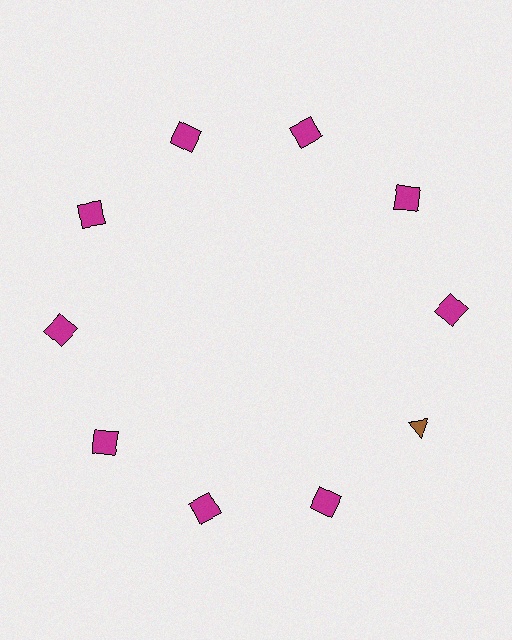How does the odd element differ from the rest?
It differs in both color (brown instead of magenta) and shape (triangle instead of square).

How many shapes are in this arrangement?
There are 10 shapes arranged in a ring pattern.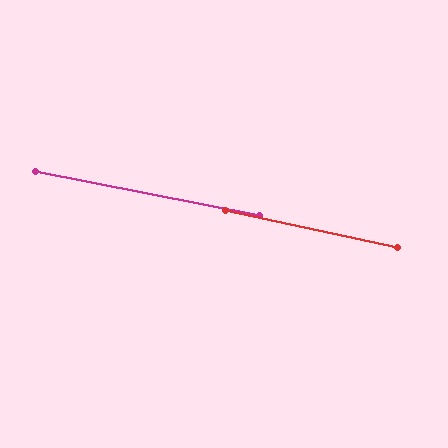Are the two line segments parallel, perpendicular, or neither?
Parallel — their directions differ by only 0.8°.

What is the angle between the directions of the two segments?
Approximately 1 degree.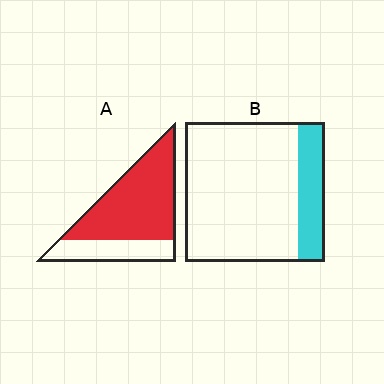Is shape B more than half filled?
No.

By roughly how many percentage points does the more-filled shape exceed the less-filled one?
By roughly 50 percentage points (A over B).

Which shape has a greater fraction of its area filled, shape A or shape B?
Shape A.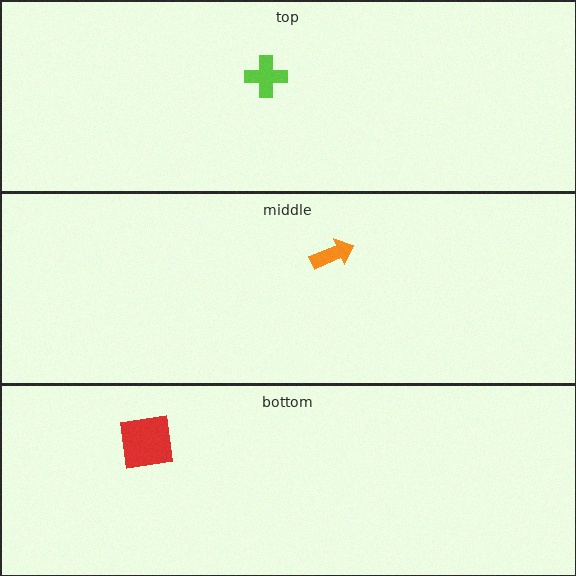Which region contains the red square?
The bottom region.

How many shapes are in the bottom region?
1.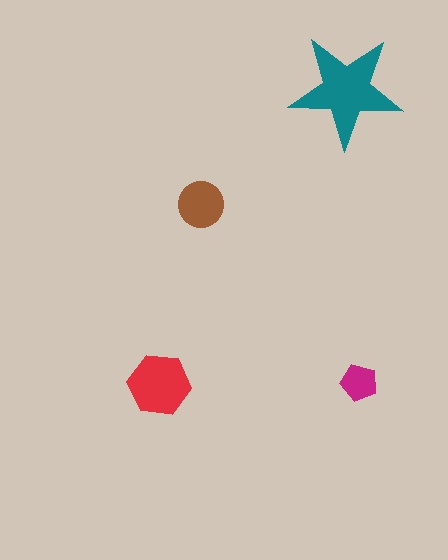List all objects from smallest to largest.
The magenta pentagon, the brown circle, the red hexagon, the teal star.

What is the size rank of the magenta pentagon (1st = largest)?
4th.